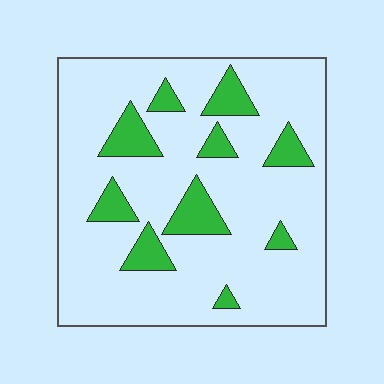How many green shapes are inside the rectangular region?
10.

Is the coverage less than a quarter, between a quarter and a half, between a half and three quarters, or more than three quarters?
Less than a quarter.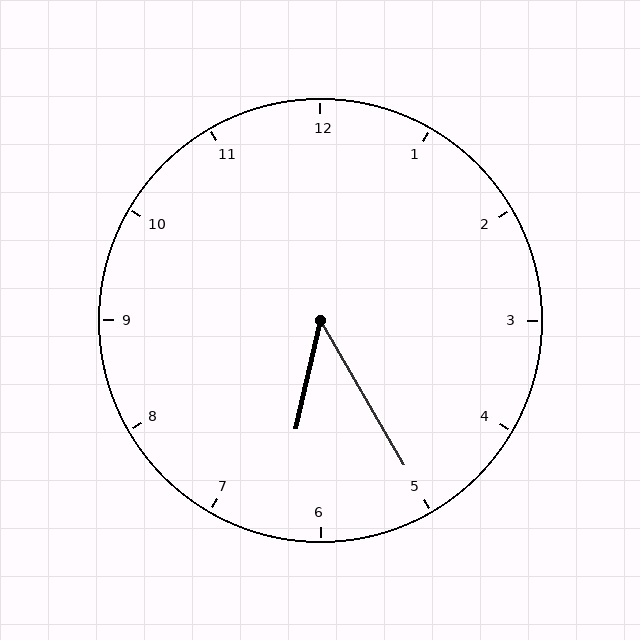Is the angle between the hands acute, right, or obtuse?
It is acute.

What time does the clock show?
6:25.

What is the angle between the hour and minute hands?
Approximately 42 degrees.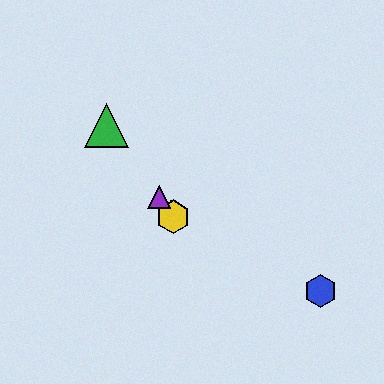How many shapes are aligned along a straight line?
4 shapes (the red triangle, the green triangle, the yellow hexagon, the purple triangle) are aligned along a straight line.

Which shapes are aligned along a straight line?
The red triangle, the green triangle, the yellow hexagon, the purple triangle are aligned along a straight line.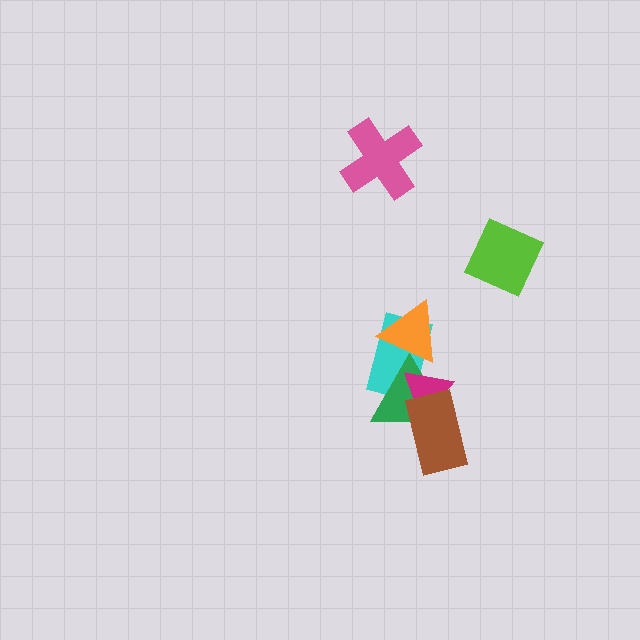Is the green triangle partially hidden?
Yes, it is partially covered by another shape.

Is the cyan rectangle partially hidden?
Yes, it is partially covered by another shape.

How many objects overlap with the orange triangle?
2 objects overlap with the orange triangle.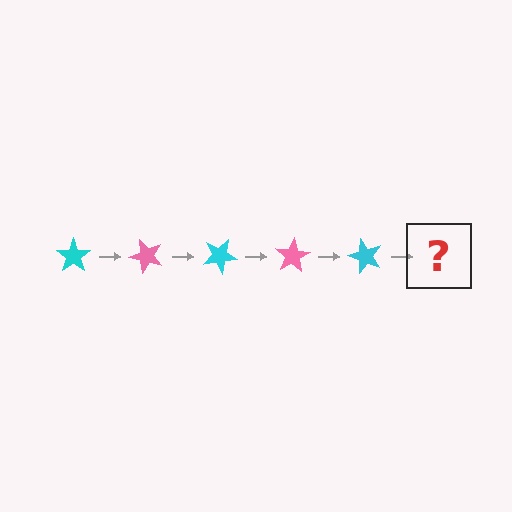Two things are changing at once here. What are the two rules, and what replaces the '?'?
The two rules are that it rotates 50 degrees each step and the color cycles through cyan and pink. The '?' should be a pink star, rotated 250 degrees from the start.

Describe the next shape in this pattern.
It should be a pink star, rotated 250 degrees from the start.